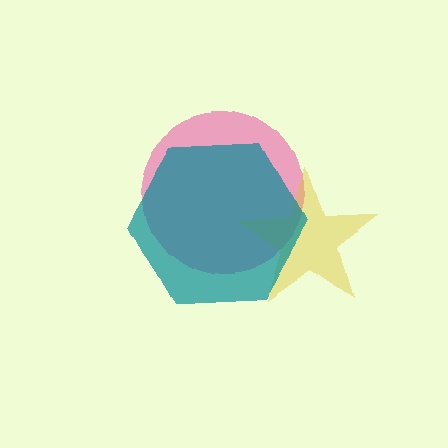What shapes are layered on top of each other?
The layered shapes are: a pink circle, a yellow star, a teal hexagon.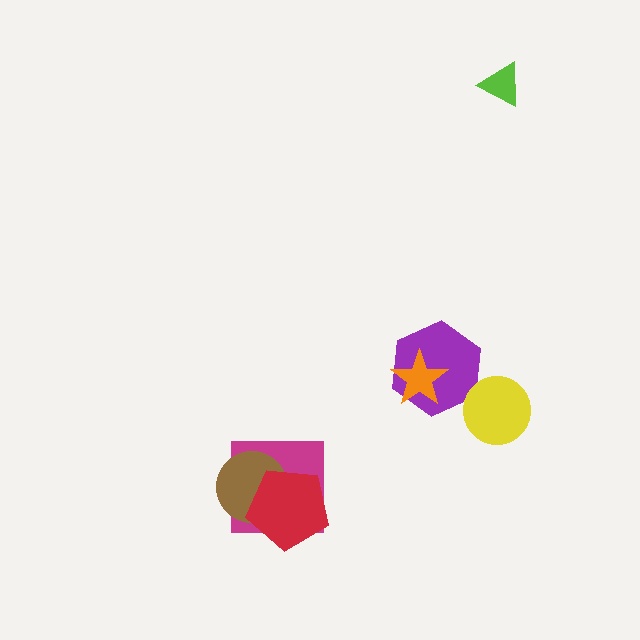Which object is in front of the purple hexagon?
The orange star is in front of the purple hexagon.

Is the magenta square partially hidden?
Yes, it is partially covered by another shape.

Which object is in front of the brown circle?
The red pentagon is in front of the brown circle.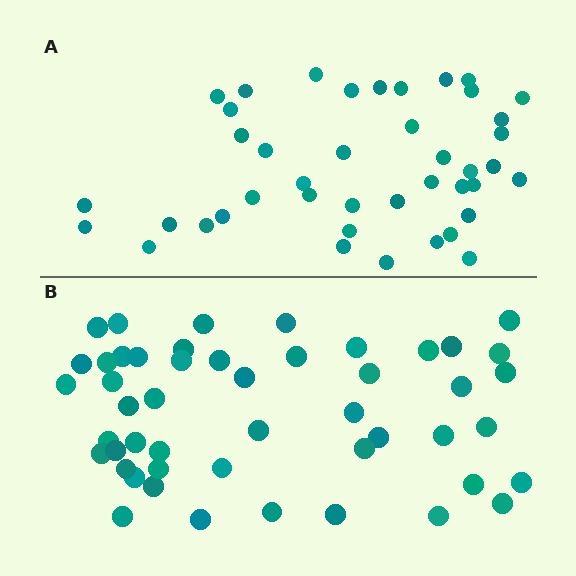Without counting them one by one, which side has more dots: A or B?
Region B (the bottom region) has more dots.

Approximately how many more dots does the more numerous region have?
Region B has roughly 8 or so more dots than region A.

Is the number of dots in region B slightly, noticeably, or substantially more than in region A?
Region B has only slightly more — the two regions are fairly close. The ratio is roughly 1.2 to 1.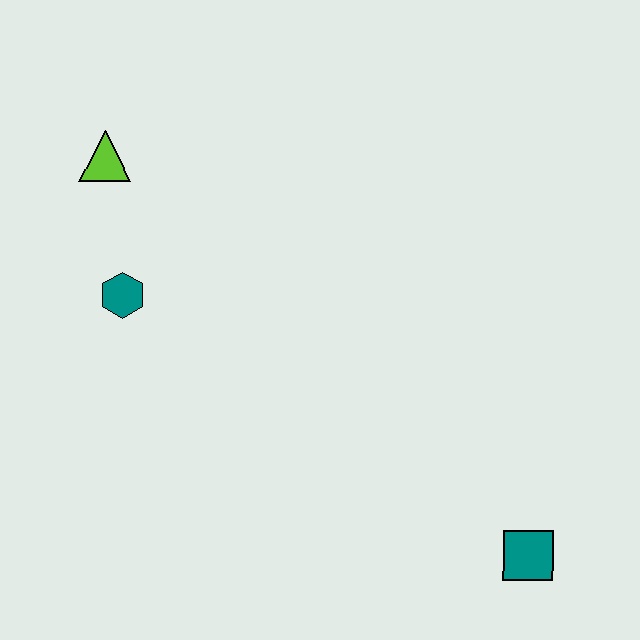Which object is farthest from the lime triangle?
The teal square is farthest from the lime triangle.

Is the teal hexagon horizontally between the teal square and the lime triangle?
Yes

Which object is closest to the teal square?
The teal hexagon is closest to the teal square.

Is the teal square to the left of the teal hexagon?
No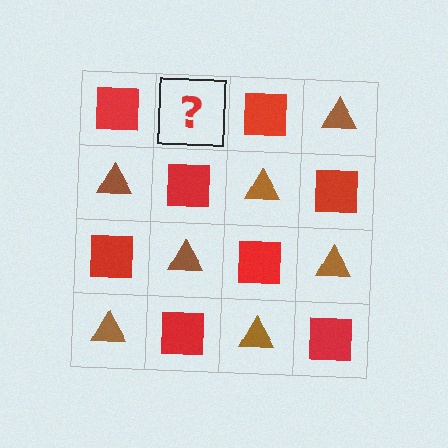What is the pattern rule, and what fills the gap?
The rule is that it alternates red square and brown triangle in a checkerboard pattern. The gap should be filled with a brown triangle.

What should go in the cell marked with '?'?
The missing cell should contain a brown triangle.